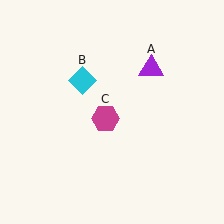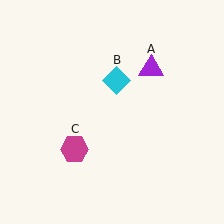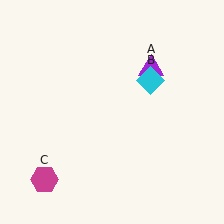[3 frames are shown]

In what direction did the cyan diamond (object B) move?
The cyan diamond (object B) moved right.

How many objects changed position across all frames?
2 objects changed position: cyan diamond (object B), magenta hexagon (object C).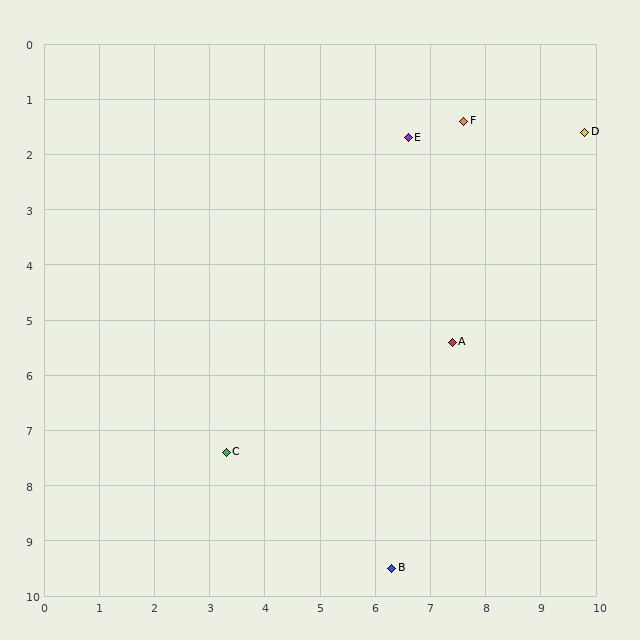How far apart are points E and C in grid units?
Points E and C are about 6.6 grid units apart.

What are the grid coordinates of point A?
Point A is at approximately (7.4, 5.4).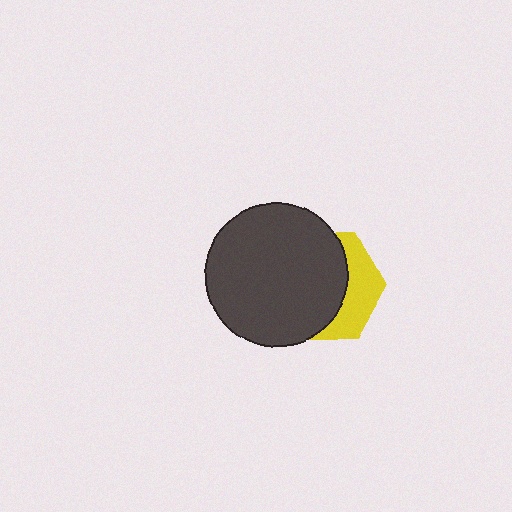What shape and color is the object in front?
The object in front is a dark gray circle.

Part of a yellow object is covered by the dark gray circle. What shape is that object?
It is a hexagon.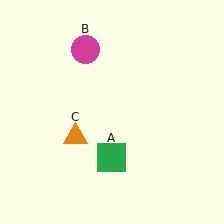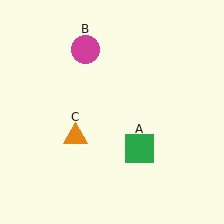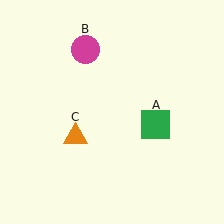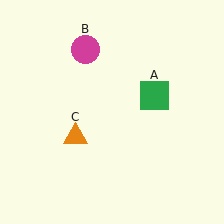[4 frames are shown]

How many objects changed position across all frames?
1 object changed position: green square (object A).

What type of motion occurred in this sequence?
The green square (object A) rotated counterclockwise around the center of the scene.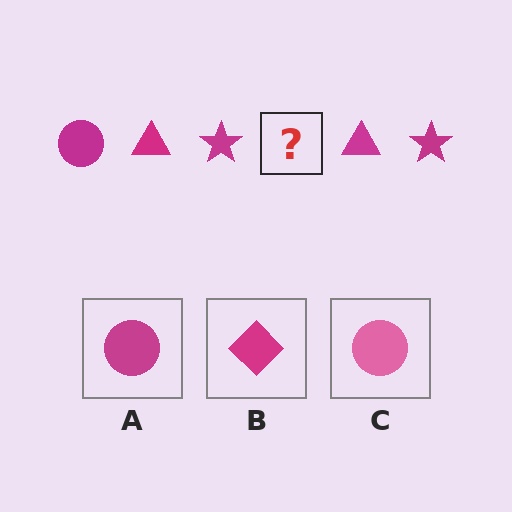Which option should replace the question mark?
Option A.